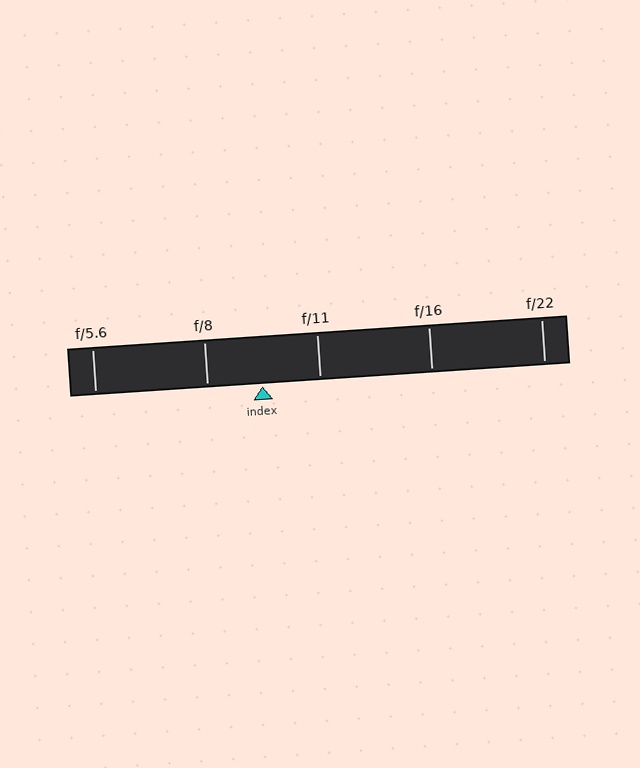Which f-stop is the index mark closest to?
The index mark is closest to f/8.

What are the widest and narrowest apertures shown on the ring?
The widest aperture shown is f/5.6 and the narrowest is f/22.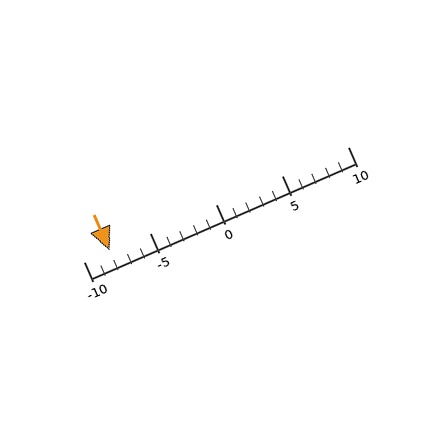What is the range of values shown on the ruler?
The ruler shows values from -10 to 10.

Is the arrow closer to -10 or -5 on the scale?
The arrow is closer to -10.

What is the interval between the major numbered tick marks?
The major tick marks are spaced 5 units apart.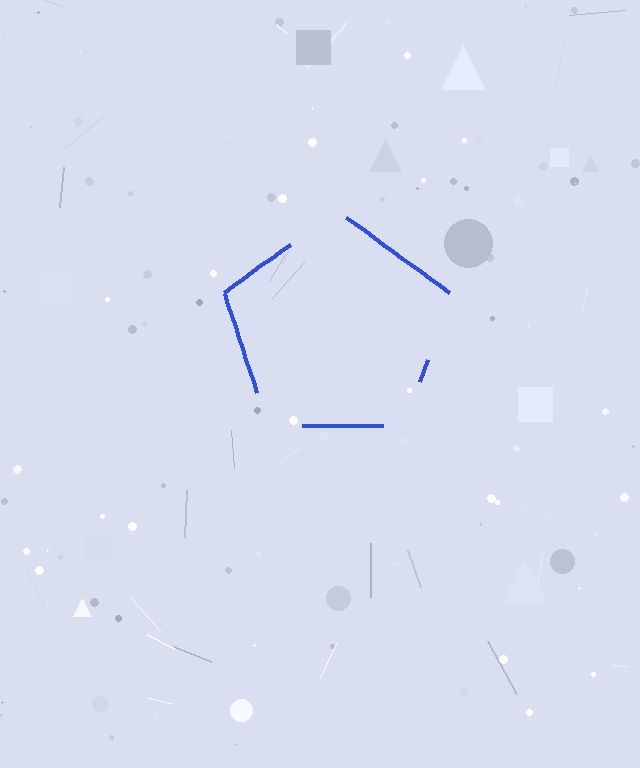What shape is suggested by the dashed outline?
The dashed outline suggests a pentagon.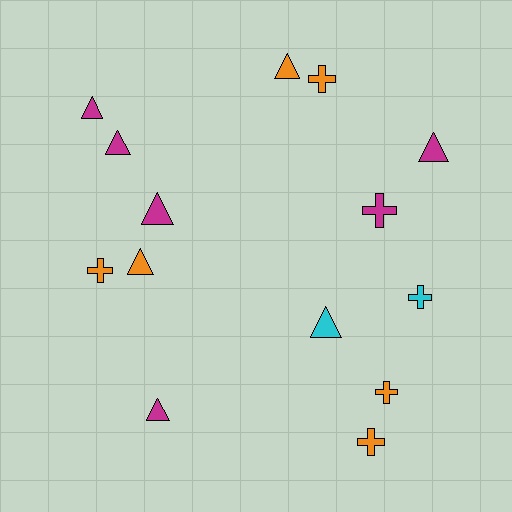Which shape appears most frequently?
Triangle, with 8 objects.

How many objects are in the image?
There are 14 objects.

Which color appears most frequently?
Magenta, with 6 objects.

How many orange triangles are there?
There are 2 orange triangles.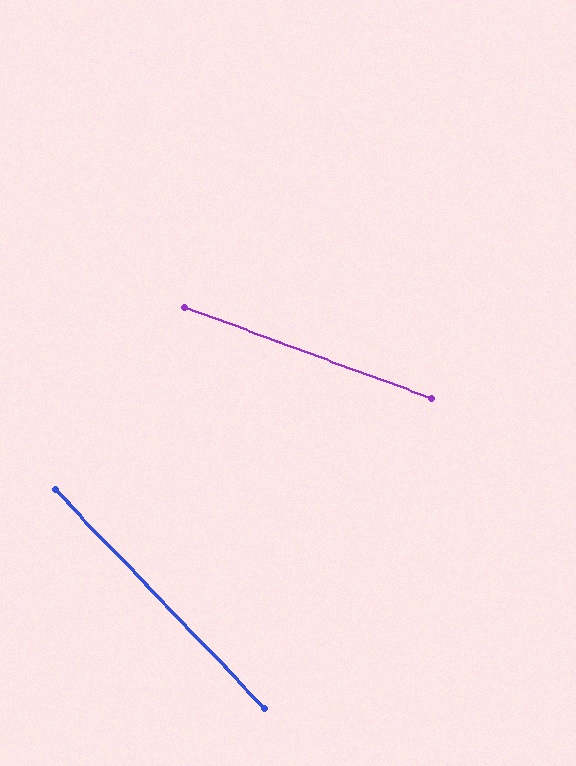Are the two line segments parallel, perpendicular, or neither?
Neither parallel nor perpendicular — they differ by about 26°.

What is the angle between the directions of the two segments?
Approximately 26 degrees.